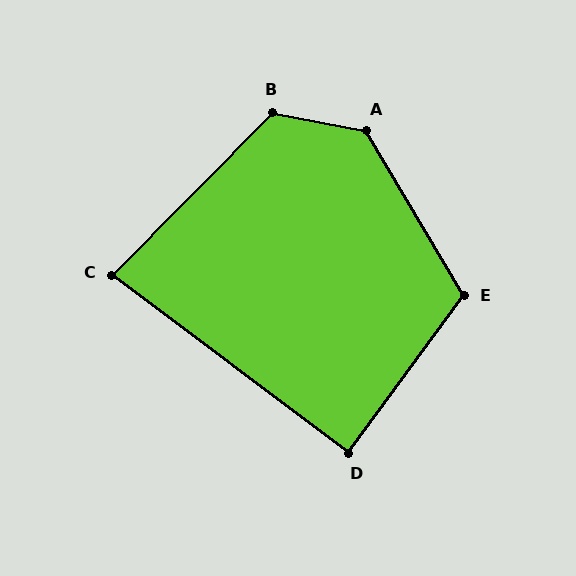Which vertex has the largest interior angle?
A, at approximately 131 degrees.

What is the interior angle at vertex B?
Approximately 124 degrees (obtuse).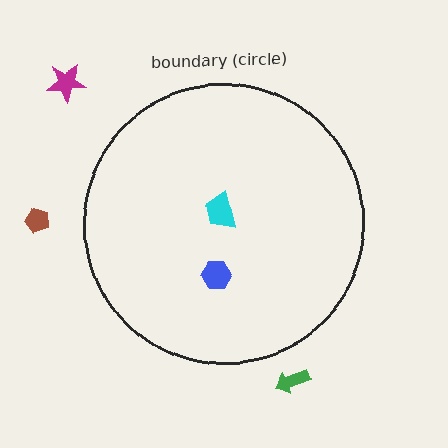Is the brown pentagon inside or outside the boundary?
Outside.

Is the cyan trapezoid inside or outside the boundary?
Inside.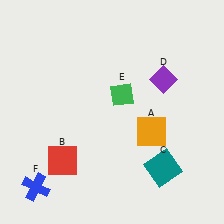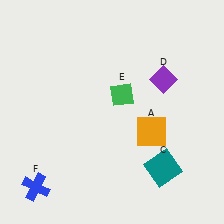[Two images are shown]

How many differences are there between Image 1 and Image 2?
There is 1 difference between the two images.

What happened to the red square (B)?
The red square (B) was removed in Image 2. It was in the bottom-left area of Image 1.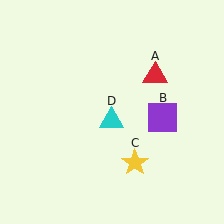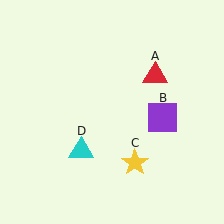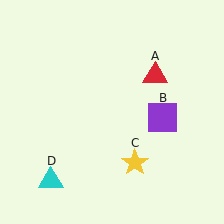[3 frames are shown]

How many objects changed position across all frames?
1 object changed position: cyan triangle (object D).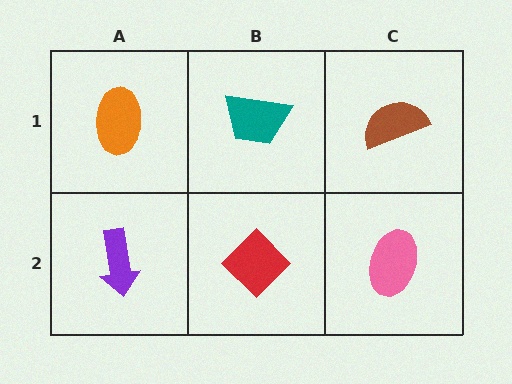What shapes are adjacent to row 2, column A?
An orange ellipse (row 1, column A), a red diamond (row 2, column B).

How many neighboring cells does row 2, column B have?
3.